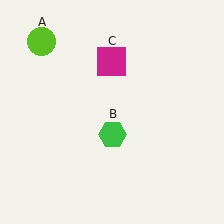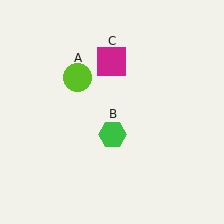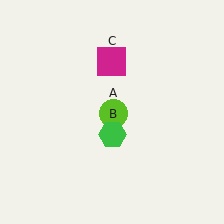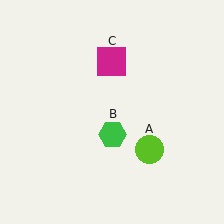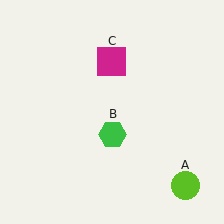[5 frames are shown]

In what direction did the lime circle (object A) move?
The lime circle (object A) moved down and to the right.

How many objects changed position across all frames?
1 object changed position: lime circle (object A).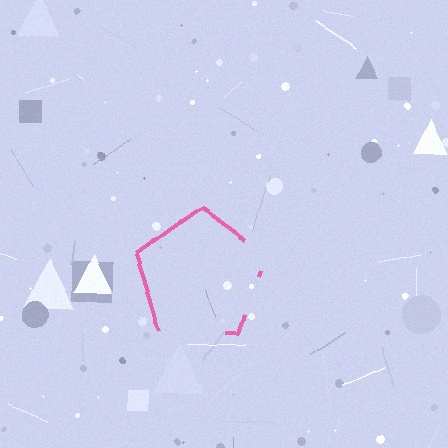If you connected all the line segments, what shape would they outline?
They would outline a pentagon.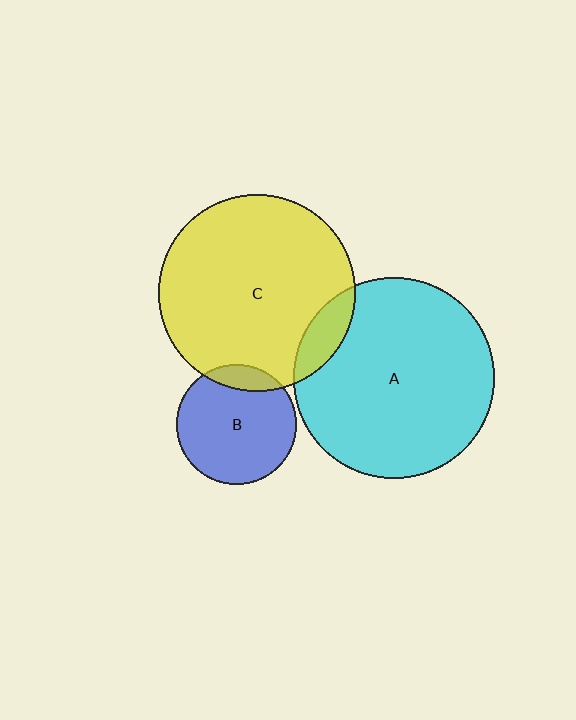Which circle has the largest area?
Circle A (cyan).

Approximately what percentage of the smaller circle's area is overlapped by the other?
Approximately 10%.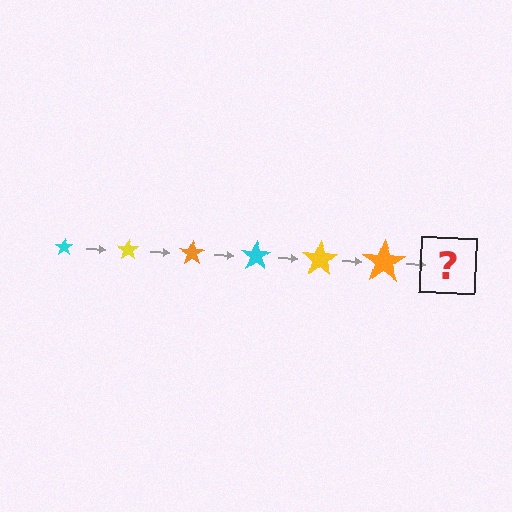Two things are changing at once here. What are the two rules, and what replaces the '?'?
The two rules are that the star grows larger each step and the color cycles through cyan, yellow, and orange. The '?' should be a cyan star, larger than the previous one.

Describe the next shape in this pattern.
It should be a cyan star, larger than the previous one.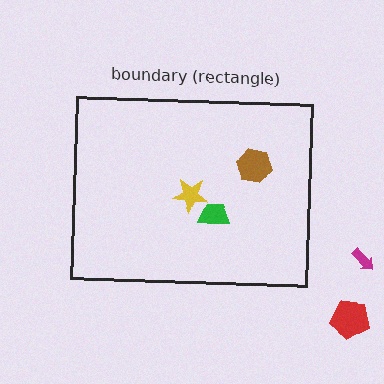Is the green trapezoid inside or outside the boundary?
Inside.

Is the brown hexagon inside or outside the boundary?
Inside.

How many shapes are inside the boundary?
3 inside, 2 outside.